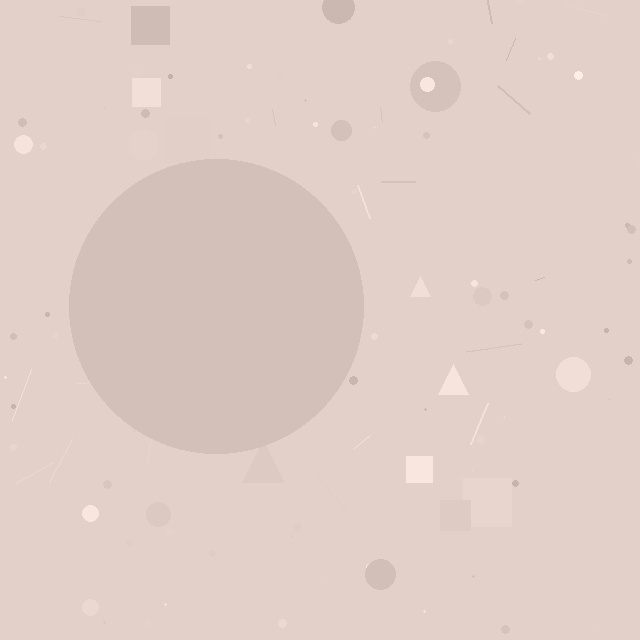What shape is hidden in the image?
A circle is hidden in the image.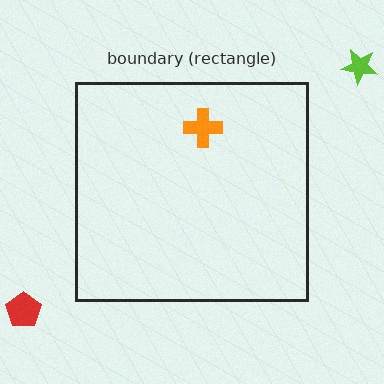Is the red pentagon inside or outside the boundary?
Outside.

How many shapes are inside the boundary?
1 inside, 2 outside.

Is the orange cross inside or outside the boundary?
Inside.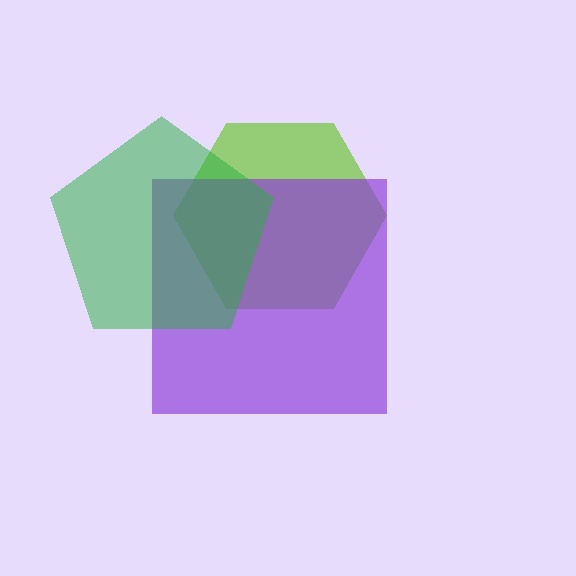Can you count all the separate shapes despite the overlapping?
Yes, there are 3 separate shapes.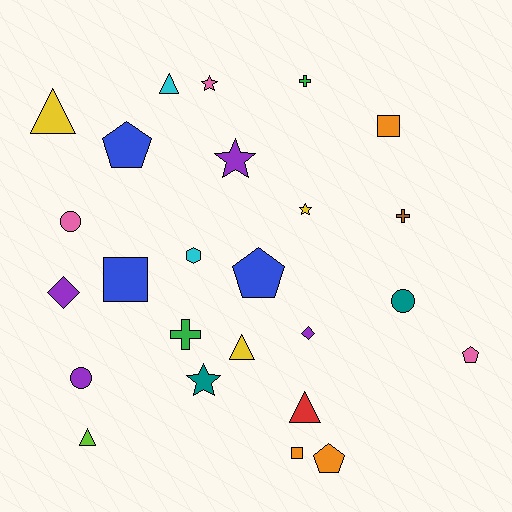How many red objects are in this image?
There is 1 red object.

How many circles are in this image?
There are 3 circles.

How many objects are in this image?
There are 25 objects.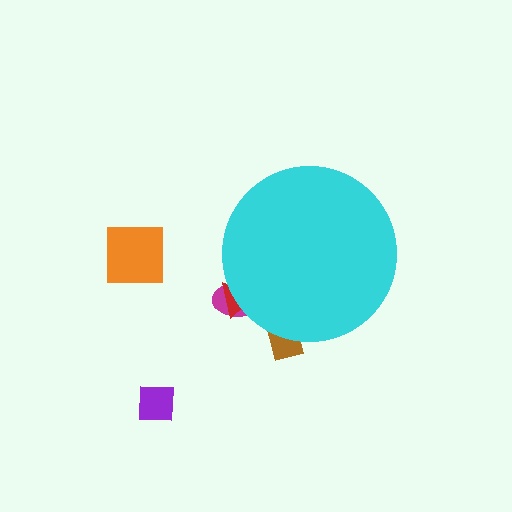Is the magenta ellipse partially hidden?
Yes, the magenta ellipse is partially hidden behind the cyan circle.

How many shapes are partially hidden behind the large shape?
3 shapes are partially hidden.